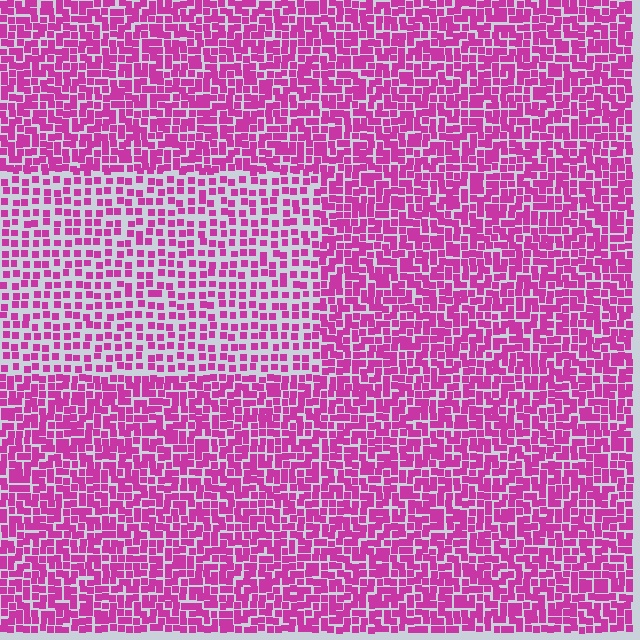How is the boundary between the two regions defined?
The boundary is defined by a change in element density (approximately 1.8x ratio). All elements are the same color, size, and shape.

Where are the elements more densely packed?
The elements are more densely packed outside the rectangle boundary.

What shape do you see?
I see a rectangle.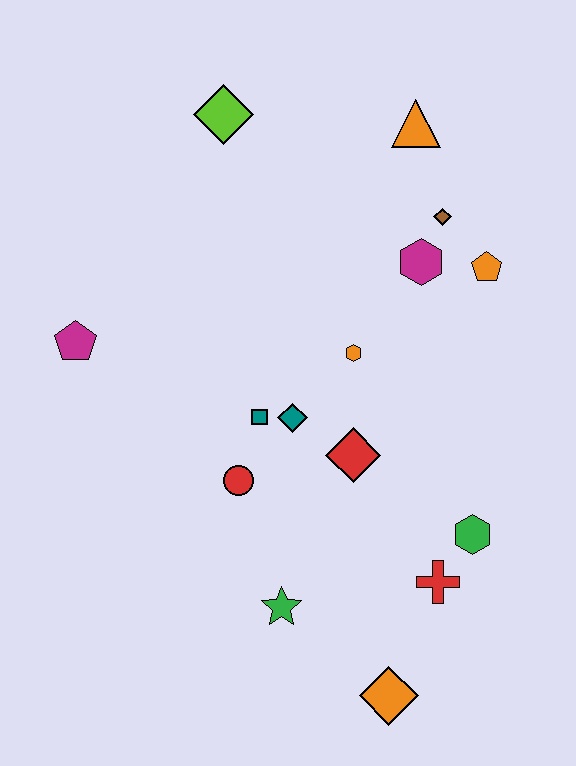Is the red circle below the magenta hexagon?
Yes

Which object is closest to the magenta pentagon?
The teal square is closest to the magenta pentagon.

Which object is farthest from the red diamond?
The lime diamond is farthest from the red diamond.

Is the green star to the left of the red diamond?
Yes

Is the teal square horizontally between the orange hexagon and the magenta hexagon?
No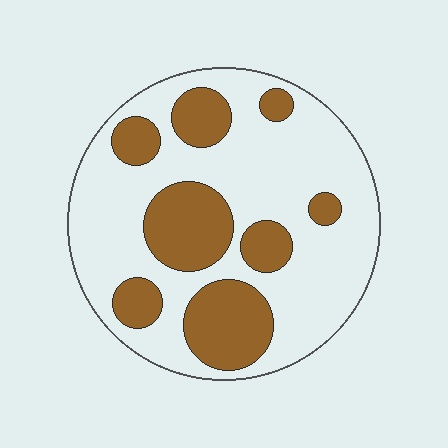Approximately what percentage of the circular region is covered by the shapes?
Approximately 30%.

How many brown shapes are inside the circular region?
8.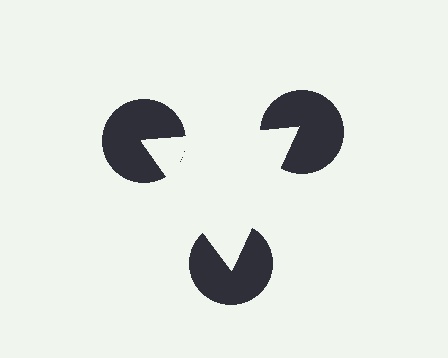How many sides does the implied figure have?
3 sides.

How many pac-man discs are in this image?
There are 3 — one at each vertex of the illusory triangle.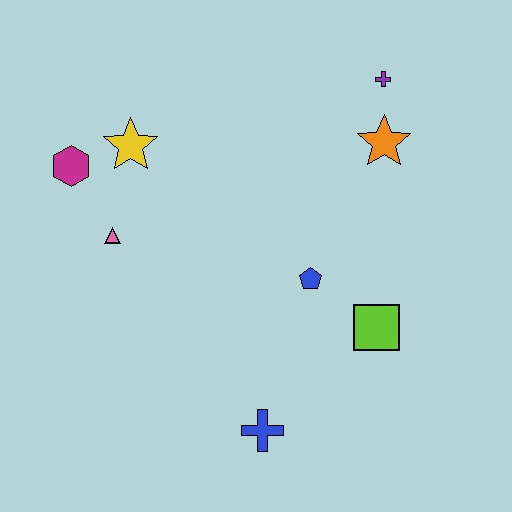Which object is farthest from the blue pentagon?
The magenta hexagon is farthest from the blue pentagon.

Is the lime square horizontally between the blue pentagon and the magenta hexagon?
No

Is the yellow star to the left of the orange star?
Yes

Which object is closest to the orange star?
The purple cross is closest to the orange star.